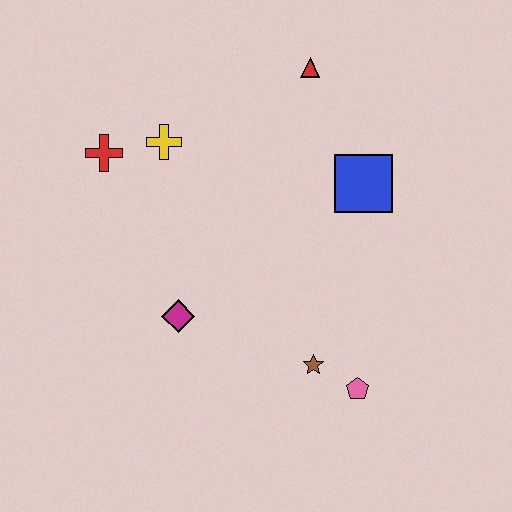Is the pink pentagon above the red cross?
No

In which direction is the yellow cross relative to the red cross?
The yellow cross is to the right of the red cross.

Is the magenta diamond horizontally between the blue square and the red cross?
Yes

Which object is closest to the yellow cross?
The red cross is closest to the yellow cross.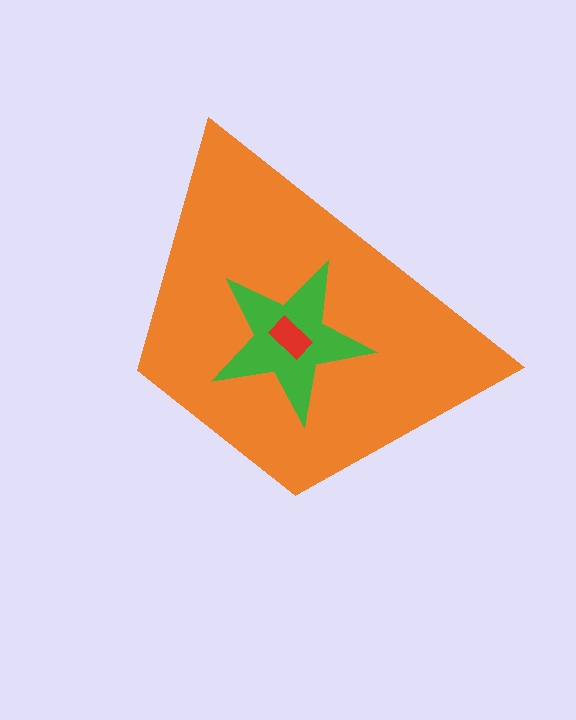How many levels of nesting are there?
3.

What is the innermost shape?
The red rectangle.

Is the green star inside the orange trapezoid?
Yes.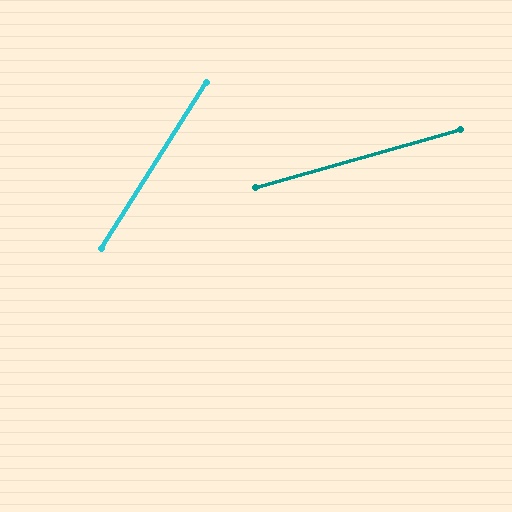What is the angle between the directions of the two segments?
Approximately 42 degrees.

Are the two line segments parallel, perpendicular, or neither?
Neither parallel nor perpendicular — they differ by about 42°.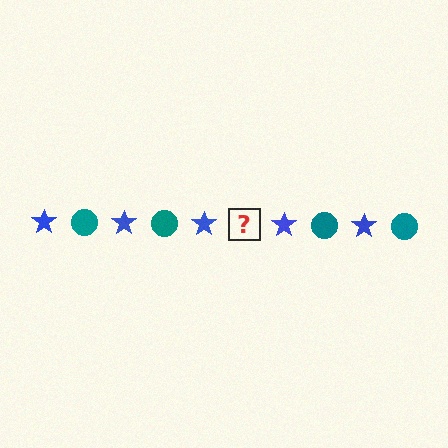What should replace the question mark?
The question mark should be replaced with a teal circle.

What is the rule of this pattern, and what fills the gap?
The rule is that the pattern alternates between blue star and teal circle. The gap should be filled with a teal circle.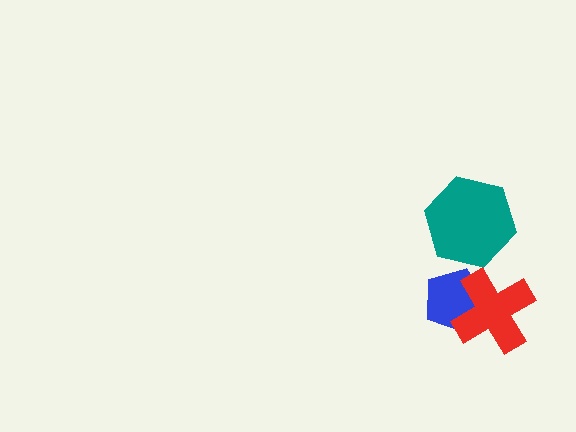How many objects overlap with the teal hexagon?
0 objects overlap with the teal hexagon.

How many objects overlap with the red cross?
1 object overlaps with the red cross.